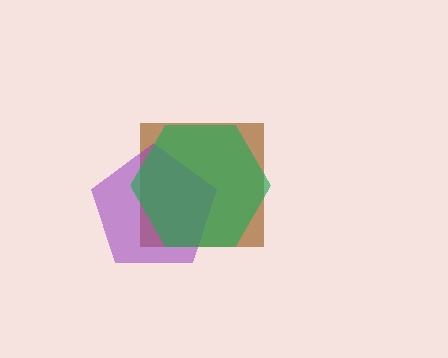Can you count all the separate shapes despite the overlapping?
Yes, there are 3 separate shapes.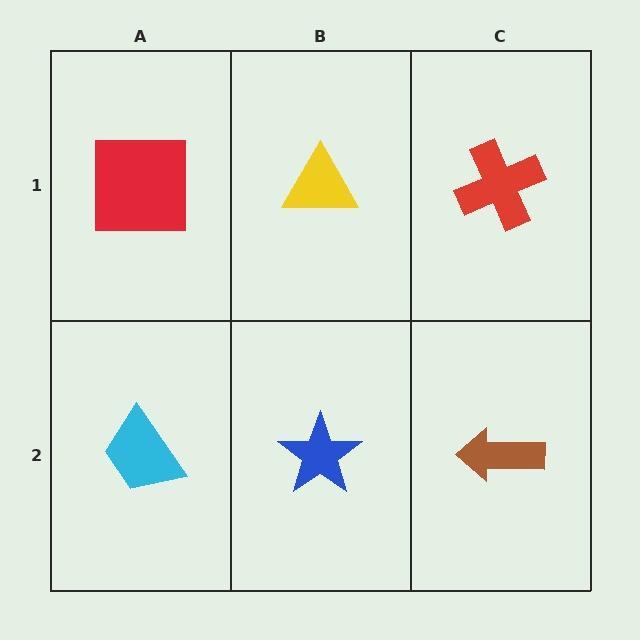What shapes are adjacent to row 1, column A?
A cyan trapezoid (row 2, column A), a yellow triangle (row 1, column B).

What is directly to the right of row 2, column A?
A blue star.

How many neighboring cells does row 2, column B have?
3.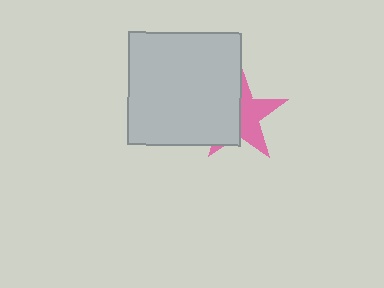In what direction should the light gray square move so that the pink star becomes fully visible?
The light gray square should move left. That is the shortest direction to clear the overlap and leave the pink star fully visible.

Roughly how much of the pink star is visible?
About half of it is visible (roughly 47%).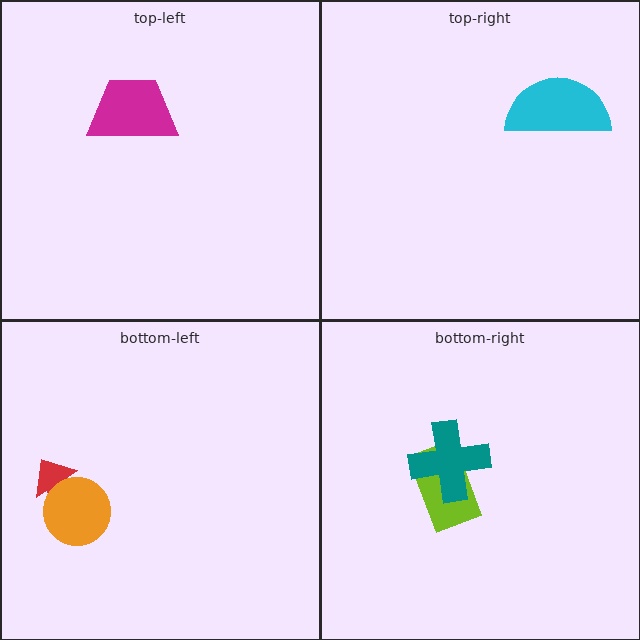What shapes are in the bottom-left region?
The red arrow, the orange circle.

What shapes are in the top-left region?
The magenta trapezoid.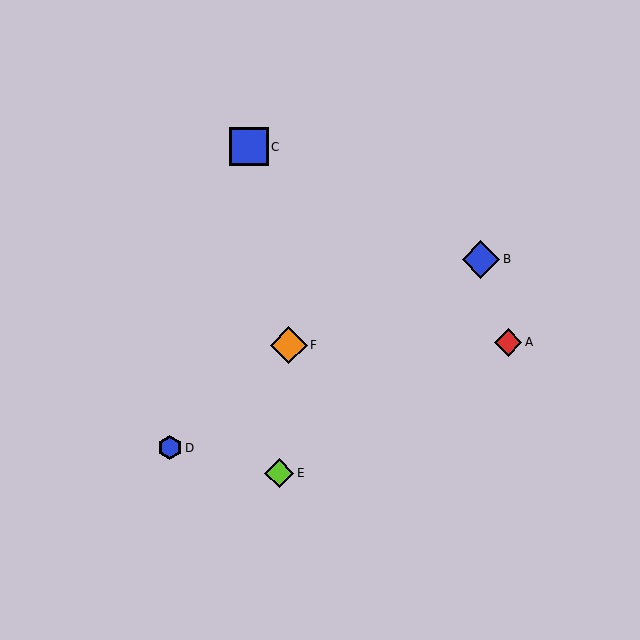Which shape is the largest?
The blue square (labeled C) is the largest.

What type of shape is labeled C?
Shape C is a blue square.